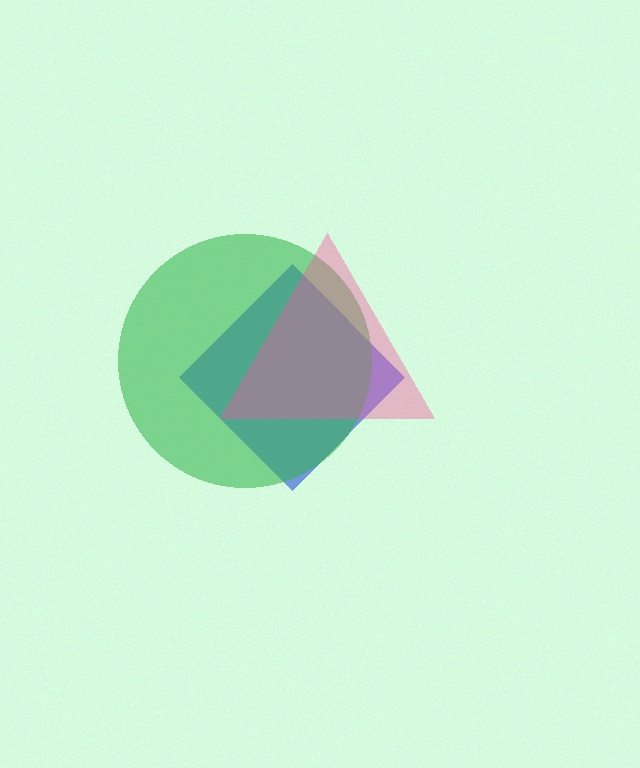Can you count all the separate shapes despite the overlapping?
Yes, there are 3 separate shapes.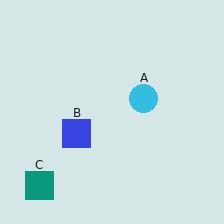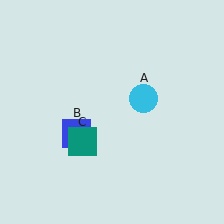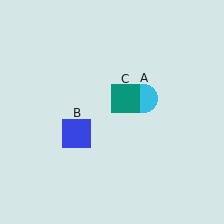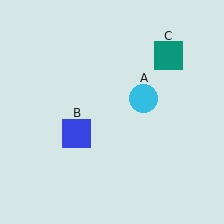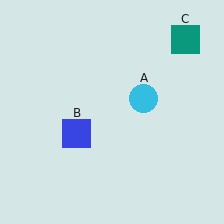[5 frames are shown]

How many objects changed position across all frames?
1 object changed position: teal square (object C).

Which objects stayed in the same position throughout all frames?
Cyan circle (object A) and blue square (object B) remained stationary.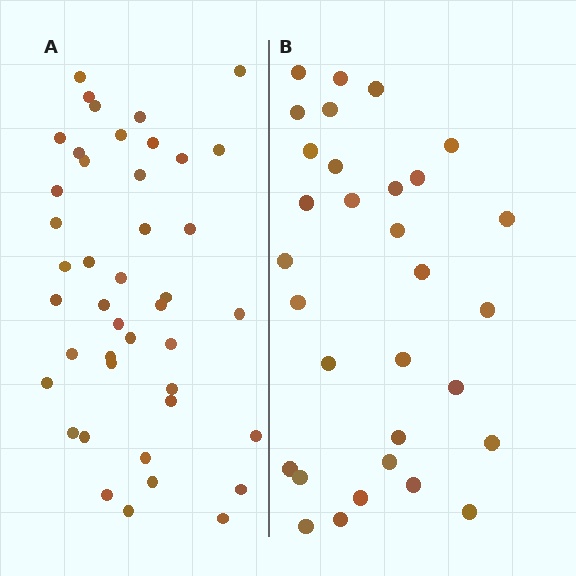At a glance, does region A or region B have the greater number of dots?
Region A (the left region) has more dots.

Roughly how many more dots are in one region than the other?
Region A has roughly 12 or so more dots than region B.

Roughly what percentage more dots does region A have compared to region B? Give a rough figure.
About 40% more.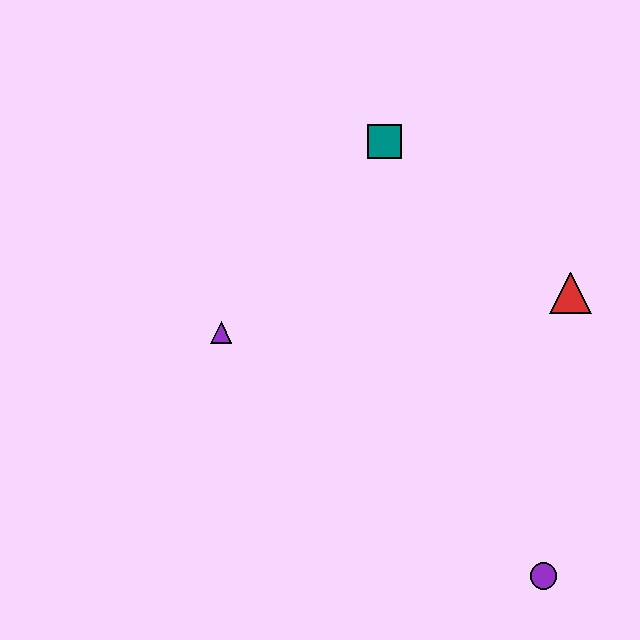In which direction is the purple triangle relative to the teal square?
The purple triangle is below the teal square.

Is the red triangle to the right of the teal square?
Yes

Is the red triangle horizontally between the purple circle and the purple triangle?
No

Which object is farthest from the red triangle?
The purple triangle is farthest from the red triangle.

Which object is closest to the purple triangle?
The teal square is closest to the purple triangle.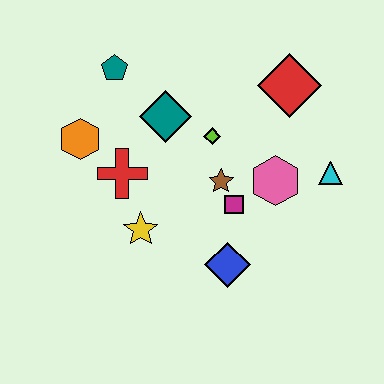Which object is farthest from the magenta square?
The teal pentagon is farthest from the magenta square.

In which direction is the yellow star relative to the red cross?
The yellow star is below the red cross.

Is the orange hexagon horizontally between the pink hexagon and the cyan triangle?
No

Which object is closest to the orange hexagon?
The red cross is closest to the orange hexagon.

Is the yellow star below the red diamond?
Yes